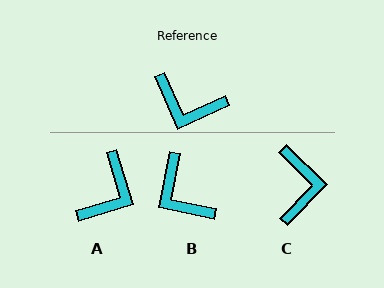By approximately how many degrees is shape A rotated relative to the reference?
Approximately 83 degrees counter-clockwise.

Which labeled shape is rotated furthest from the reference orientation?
C, about 111 degrees away.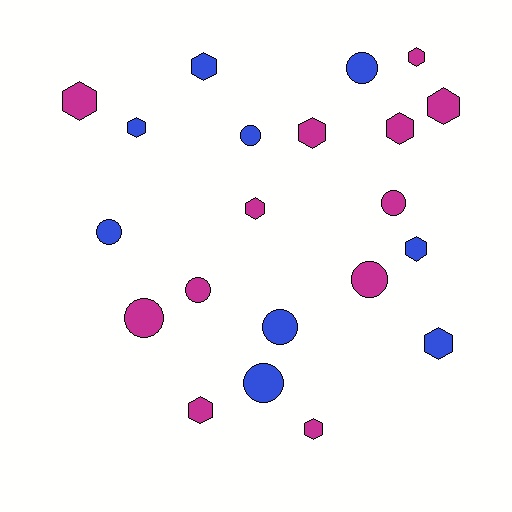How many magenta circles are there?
There are 4 magenta circles.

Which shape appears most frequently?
Hexagon, with 12 objects.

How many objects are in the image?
There are 21 objects.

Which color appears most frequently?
Magenta, with 12 objects.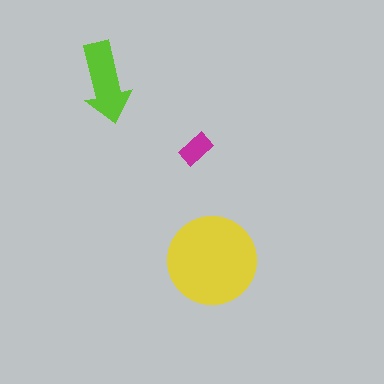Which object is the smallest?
The magenta rectangle.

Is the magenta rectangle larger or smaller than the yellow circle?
Smaller.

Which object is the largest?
The yellow circle.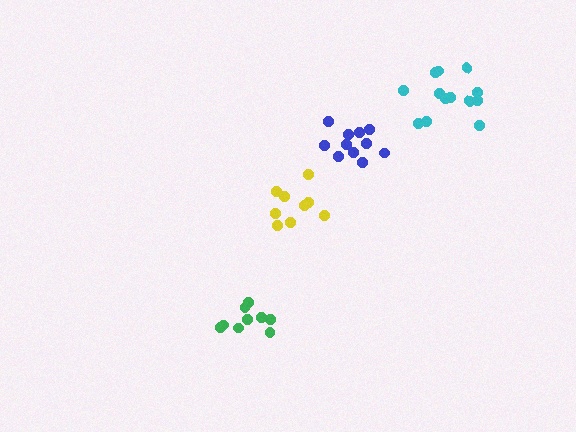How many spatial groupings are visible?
There are 4 spatial groupings.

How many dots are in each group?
Group 1: 11 dots, Group 2: 9 dots, Group 3: 13 dots, Group 4: 9 dots (42 total).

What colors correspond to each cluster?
The clusters are colored: blue, yellow, cyan, green.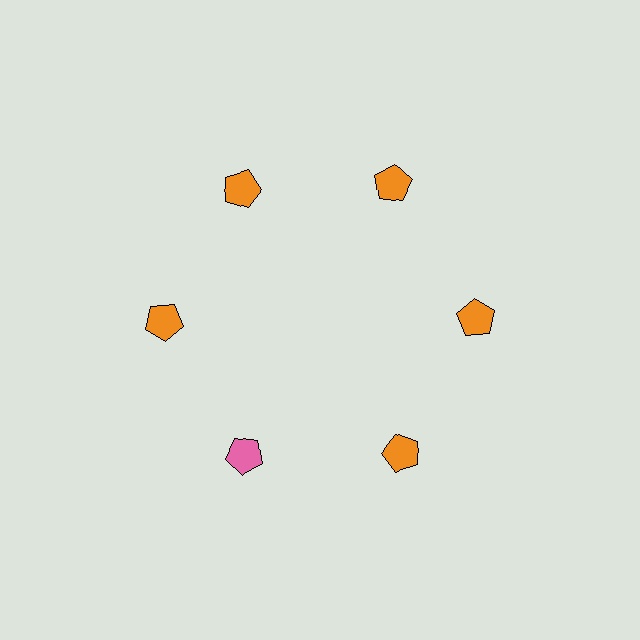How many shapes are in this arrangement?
There are 6 shapes arranged in a ring pattern.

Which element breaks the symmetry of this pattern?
The pink pentagon at roughly the 7 o'clock position breaks the symmetry. All other shapes are orange pentagons.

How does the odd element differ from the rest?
It has a different color: pink instead of orange.